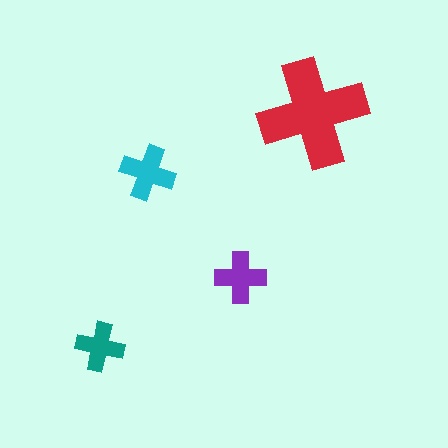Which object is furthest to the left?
The teal cross is leftmost.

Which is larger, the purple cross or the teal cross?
The purple one.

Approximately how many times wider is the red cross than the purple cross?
About 2 times wider.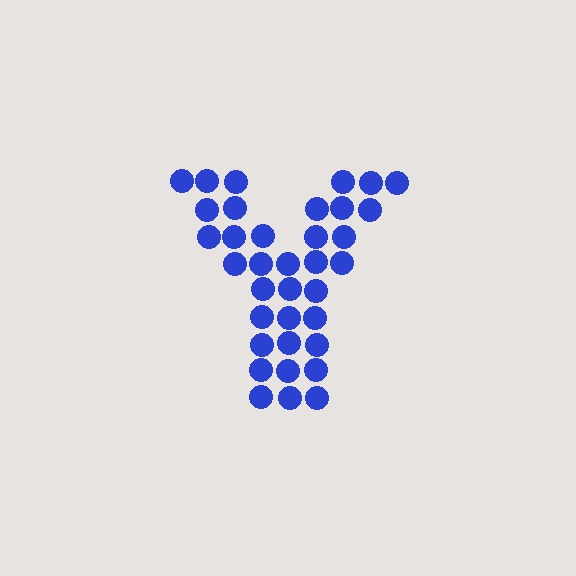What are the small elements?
The small elements are circles.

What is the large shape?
The large shape is the letter Y.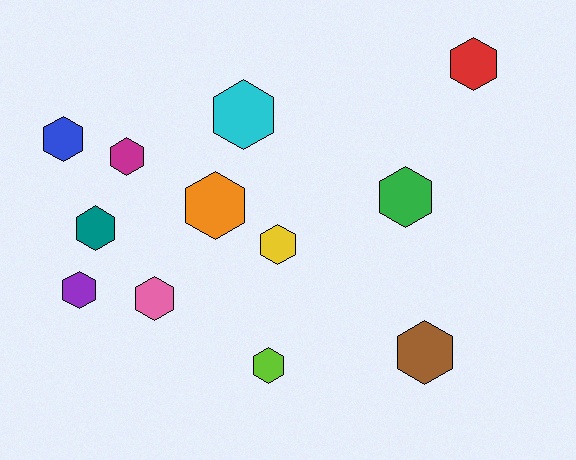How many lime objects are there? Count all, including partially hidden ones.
There is 1 lime object.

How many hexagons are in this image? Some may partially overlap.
There are 12 hexagons.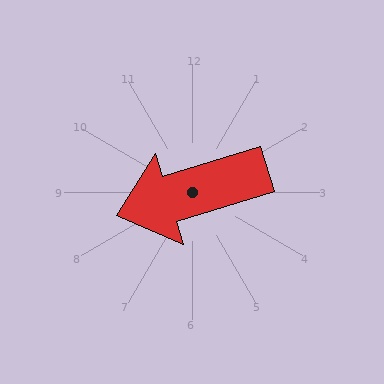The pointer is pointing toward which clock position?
Roughly 8 o'clock.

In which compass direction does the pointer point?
West.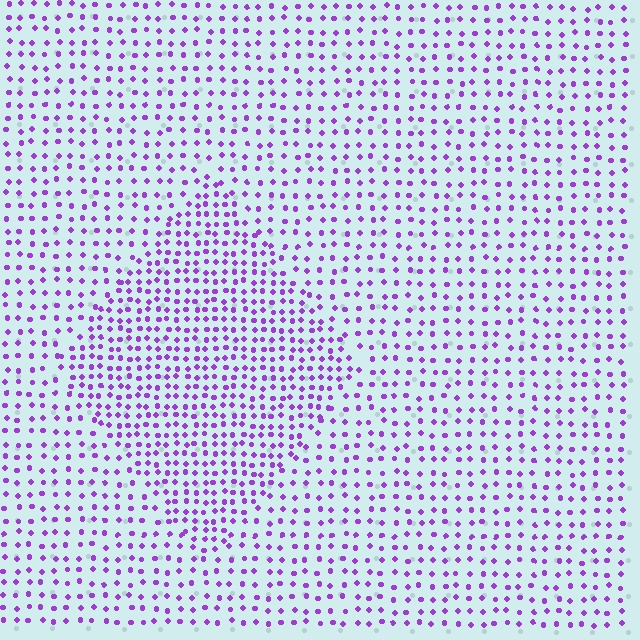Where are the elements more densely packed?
The elements are more densely packed inside the diamond boundary.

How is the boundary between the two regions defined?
The boundary is defined by a change in element density (approximately 1.7x ratio). All elements are the same color, size, and shape.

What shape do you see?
I see a diamond.